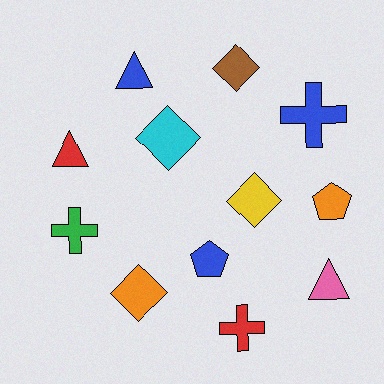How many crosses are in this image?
There are 3 crosses.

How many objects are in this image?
There are 12 objects.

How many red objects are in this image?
There are 2 red objects.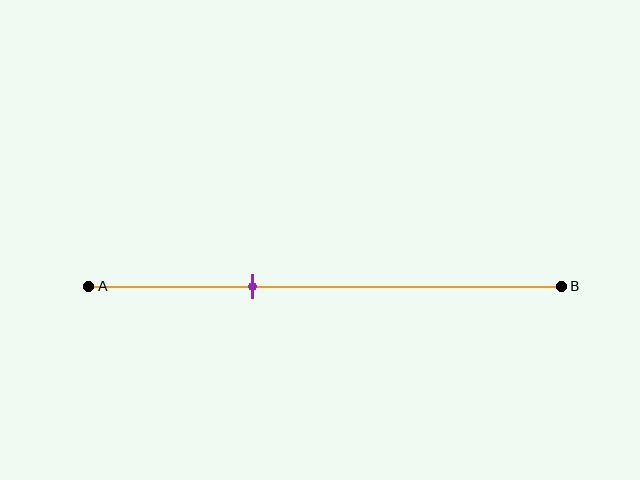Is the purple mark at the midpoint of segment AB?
No, the mark is at about 35% from A, not at the 50% midpoint.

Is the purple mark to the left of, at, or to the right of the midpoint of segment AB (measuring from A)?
The purple mark is to the left of the midpoint of segment AB.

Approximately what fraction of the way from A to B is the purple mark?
The purple mark is approximately 35% of the way from A to B.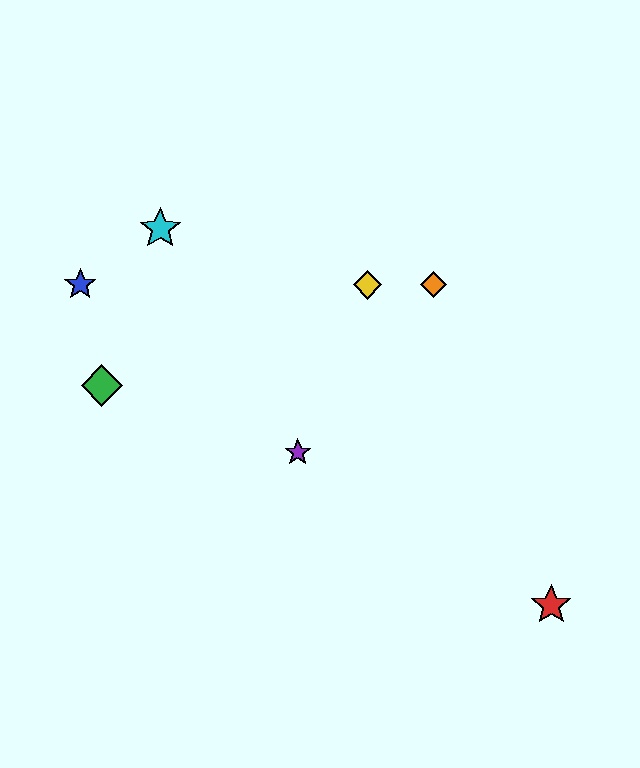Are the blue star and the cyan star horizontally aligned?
No, the blue star is at y≈285 and the cyan star is at y≈229.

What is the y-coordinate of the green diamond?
The green diamond is at y≈386.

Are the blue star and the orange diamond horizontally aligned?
Yes, both are at y≈285.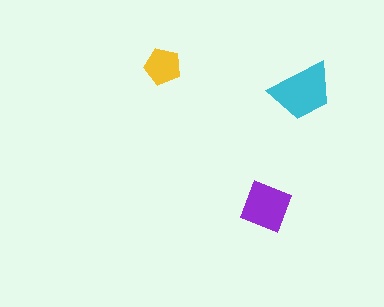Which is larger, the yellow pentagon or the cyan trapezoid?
The cyan trapezoid.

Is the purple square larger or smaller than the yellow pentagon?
Larger.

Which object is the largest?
The cyan trapezoid.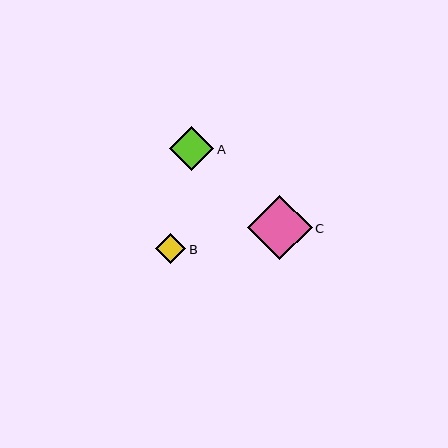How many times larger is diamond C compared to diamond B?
Diamond C is approximately 2.1 times the size of diamond B.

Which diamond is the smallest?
Diamond B is the smallest with a size of approximately 30 pixels.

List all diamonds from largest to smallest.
From largest to smallest: C, A, B.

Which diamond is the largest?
Diamond C is the largest with a size of approximately 64 pixels.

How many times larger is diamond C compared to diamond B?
Diamond C is approximately 2.1 times the size of diamond B.